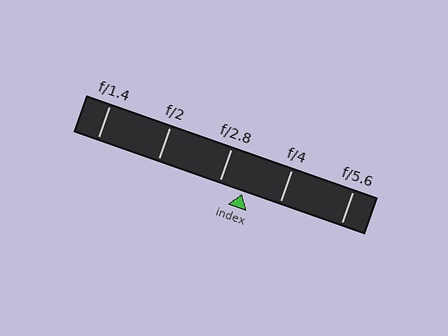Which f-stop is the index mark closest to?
The index mark is closest to f/2.8.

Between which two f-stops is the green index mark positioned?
The index mark is between f/2.8 and f/4.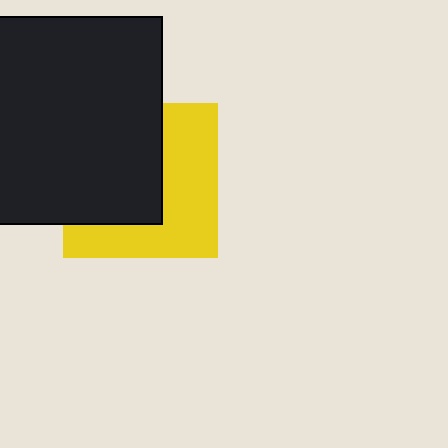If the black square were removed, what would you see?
You would see the complete yellow square.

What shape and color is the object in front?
The object in front is a black square.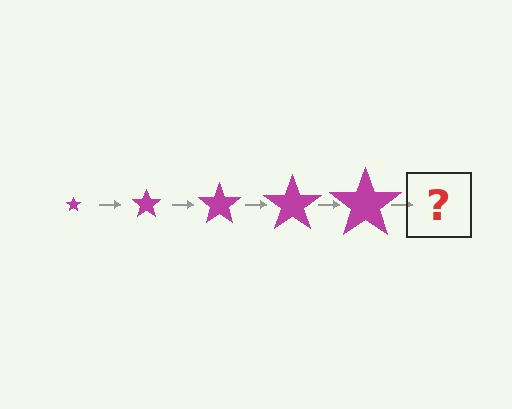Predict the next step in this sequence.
The next step is a magenta star, larger than the previous one.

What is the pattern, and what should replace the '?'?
The pattern is that the star gets progressively larger each step. The '?' should be a magenta star, larger than the previous one.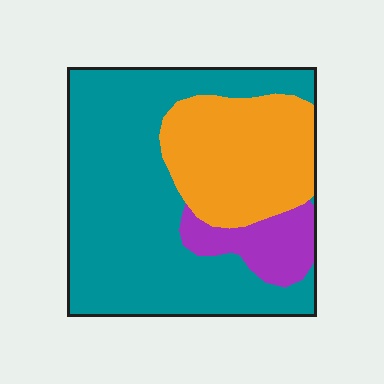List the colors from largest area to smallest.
From largest to smallest: teal, orange, purple.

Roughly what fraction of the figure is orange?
Orange takes up between a quarter and a half of the figure.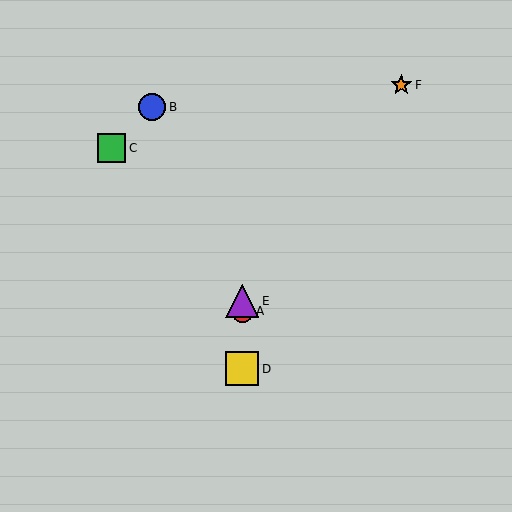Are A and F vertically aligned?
No, A is at x≈242 and F is at x≈401.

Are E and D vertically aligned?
Yes, both are at x≈242.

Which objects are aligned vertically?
Objects A, D, E are aligned vertically.